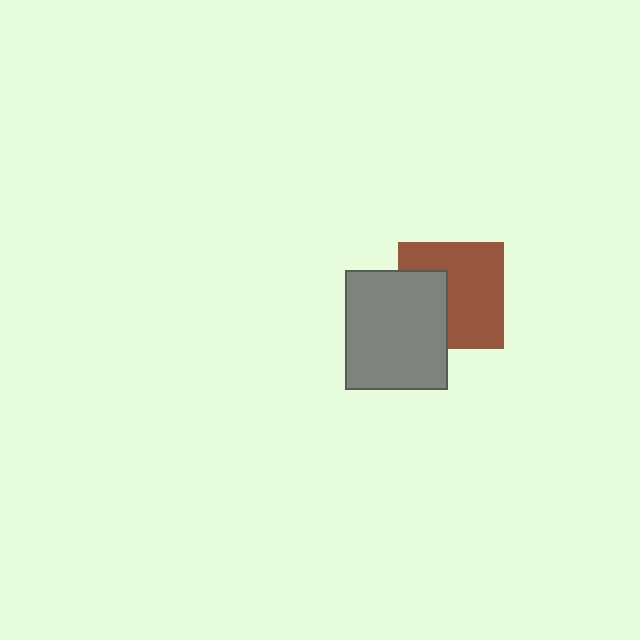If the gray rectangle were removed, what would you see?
You would see the complete brown square.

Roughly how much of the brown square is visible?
Most of it is visible (roughly 65%).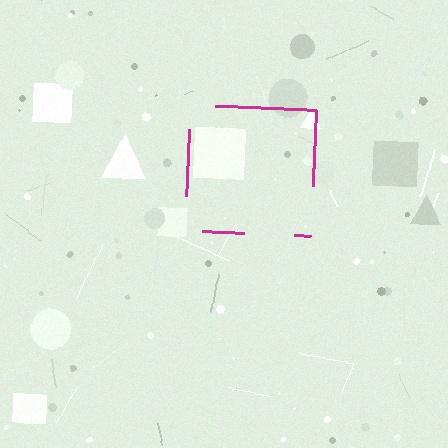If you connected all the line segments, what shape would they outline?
They would outline a square.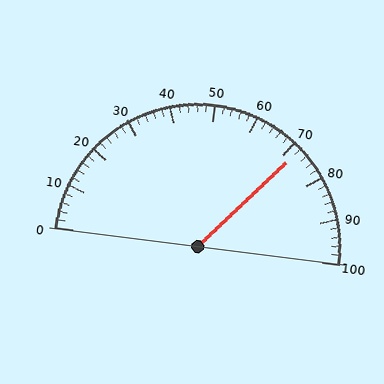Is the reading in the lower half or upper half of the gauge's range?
The reading is in the upper half of the range (0 to 100).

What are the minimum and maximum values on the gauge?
The gauge ranges from 0 to 100.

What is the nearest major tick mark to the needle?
The nearest major tick mark is 70.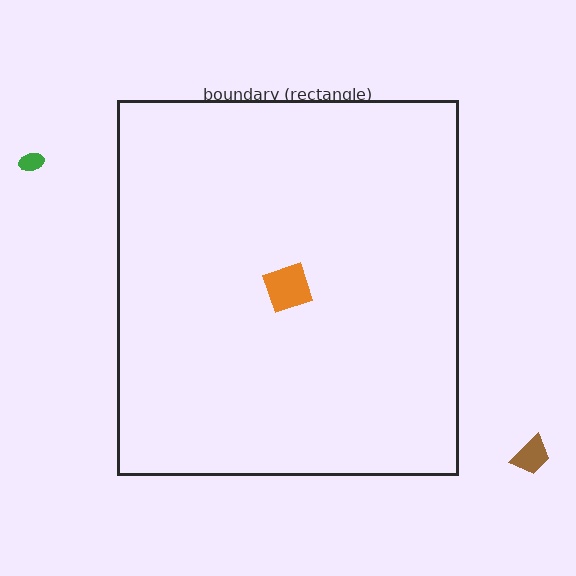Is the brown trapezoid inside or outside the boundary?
Outside.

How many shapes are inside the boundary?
1 inside, 2 outside.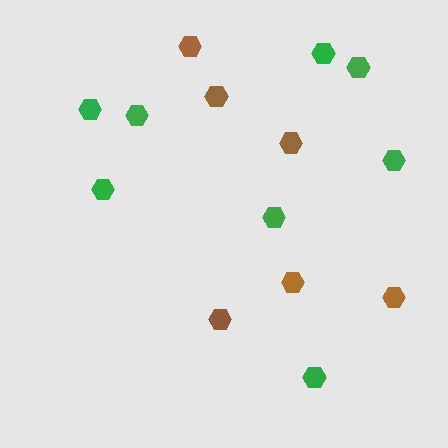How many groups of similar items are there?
There are 2 groups: one group of green hexagons (8) and one group of brown hexagons (6).